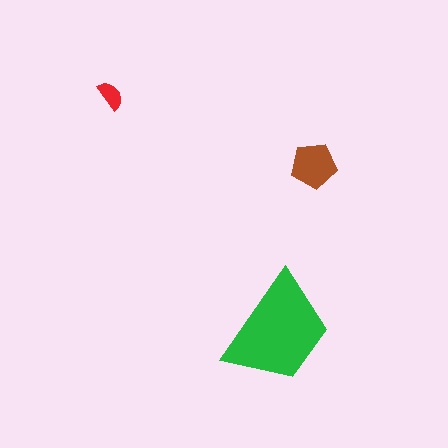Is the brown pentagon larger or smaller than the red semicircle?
Larger.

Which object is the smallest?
The red semicircle.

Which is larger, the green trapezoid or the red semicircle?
The green trapezoid.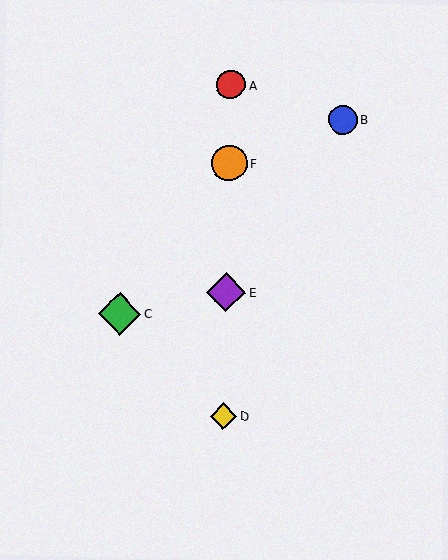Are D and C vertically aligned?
No, D is at x≈223 and C is at x≈120.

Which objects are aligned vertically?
Objects A, D, E, F are aligned vertically.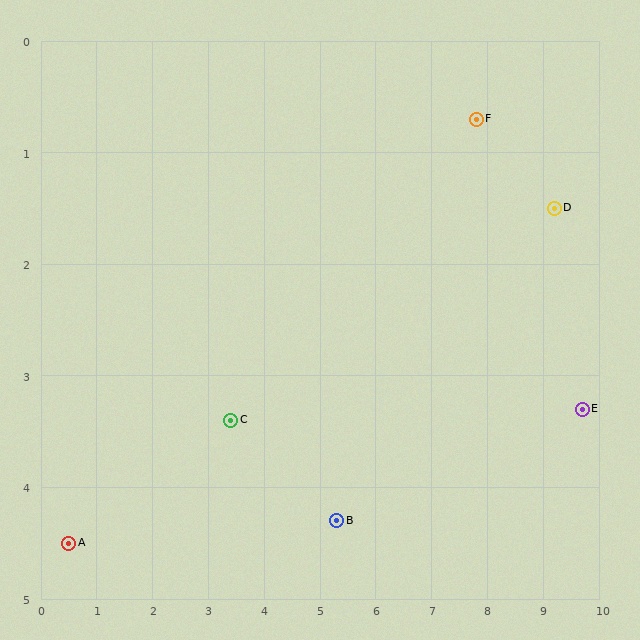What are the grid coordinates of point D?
Point D is at approximately (9.2, 1.5).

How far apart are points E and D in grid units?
Points E and D are about 1.9 grid units apart.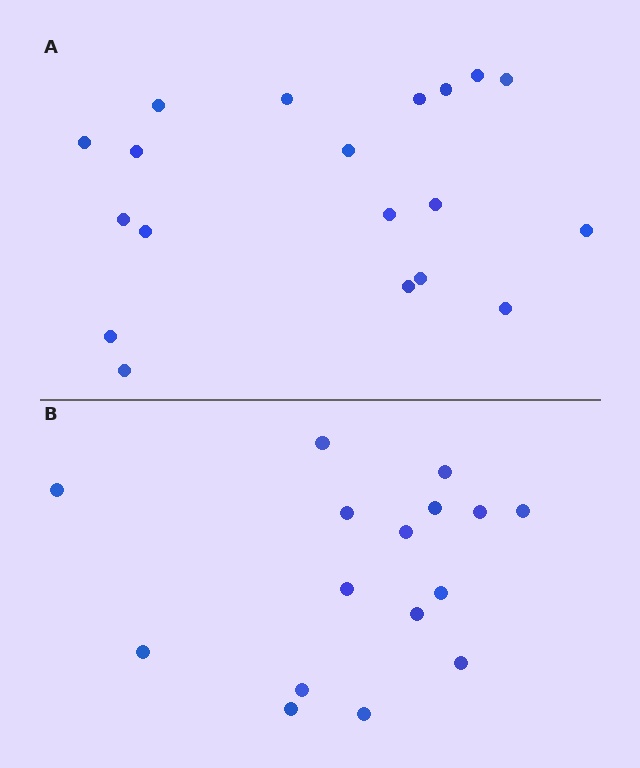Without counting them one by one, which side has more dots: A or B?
Region A (the top region) has more dots.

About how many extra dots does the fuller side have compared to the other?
Region A has just a few more — roughly 2 or 3 more dots than region B.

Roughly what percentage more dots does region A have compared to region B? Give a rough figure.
About 20% more.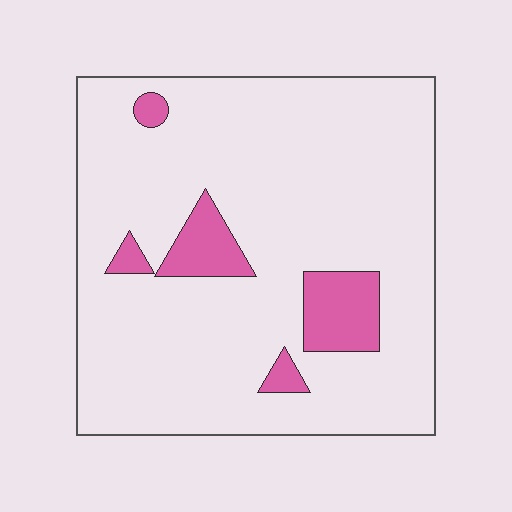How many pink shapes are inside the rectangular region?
5.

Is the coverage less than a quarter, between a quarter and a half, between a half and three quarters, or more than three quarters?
Less than a quarter.